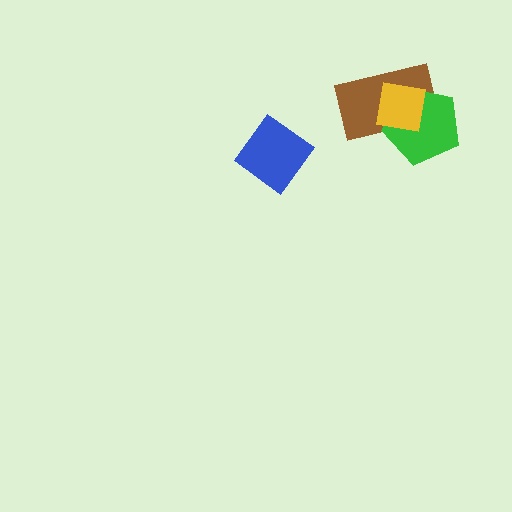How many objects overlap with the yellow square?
2 objects overlap with the yellow square.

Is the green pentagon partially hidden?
Yes, it is partially covered by another shape.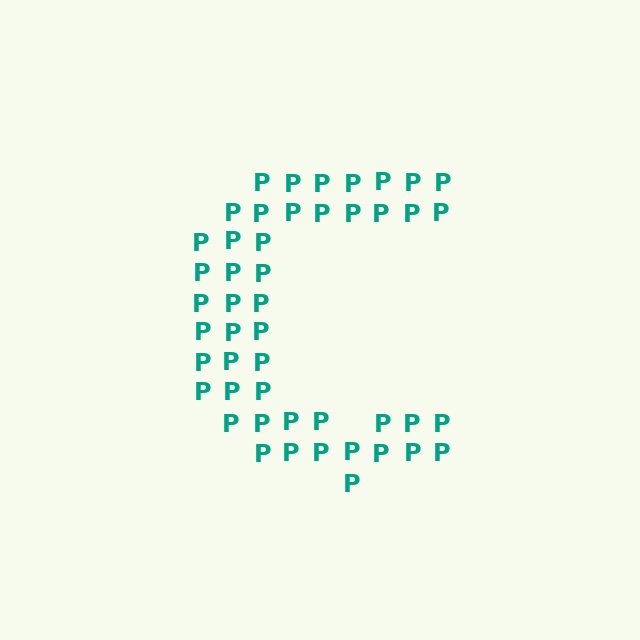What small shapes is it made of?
It is made of small letter P's.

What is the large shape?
The large shape is the letter C.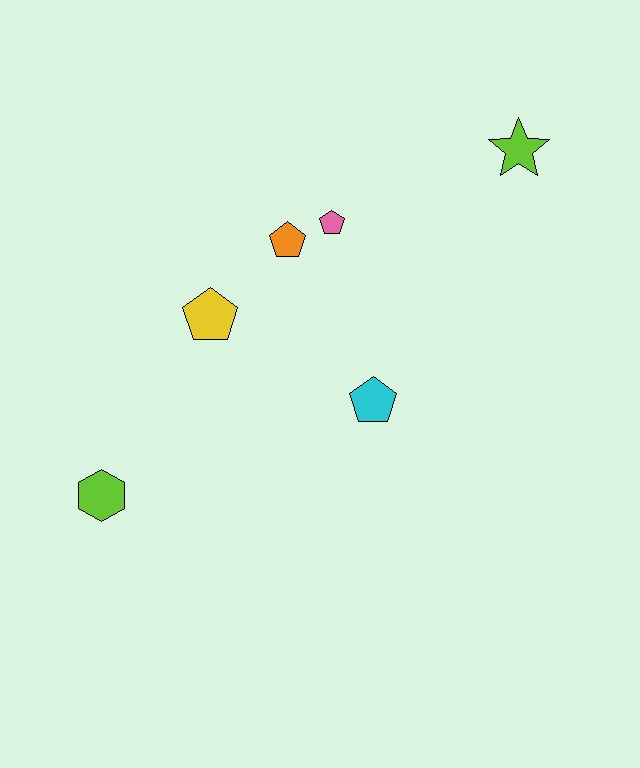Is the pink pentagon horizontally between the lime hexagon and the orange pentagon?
No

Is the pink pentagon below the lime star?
Yes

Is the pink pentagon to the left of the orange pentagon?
No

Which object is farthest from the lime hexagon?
The lime star is farthest from the lime hexagon.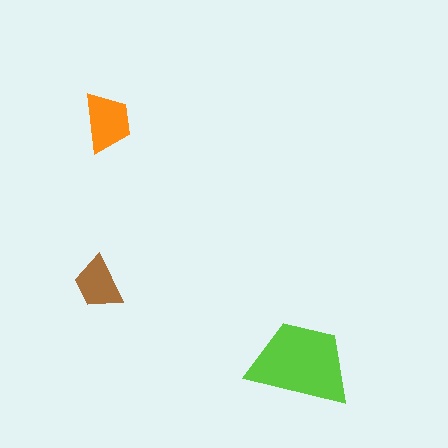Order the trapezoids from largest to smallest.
the lime one, the orange one, the brown one.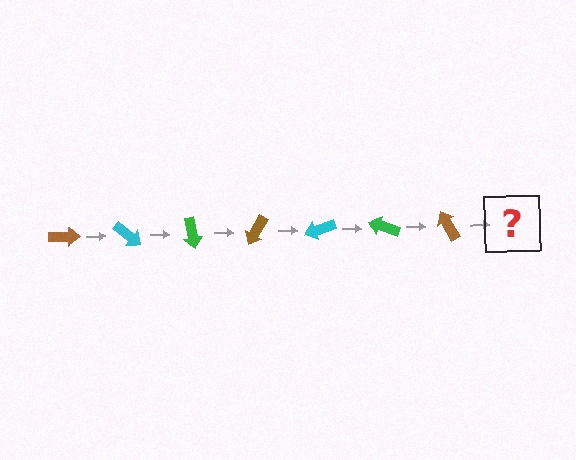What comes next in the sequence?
The next element should be a cyan arrow, rotated 280 degrees from the start.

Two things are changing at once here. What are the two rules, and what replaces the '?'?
The two rules are that it rotates 40 degrees each step and the color cycles through brown, cyan, and green. The '?' should be a cyan arrow, rotated 280 degrees from the start.